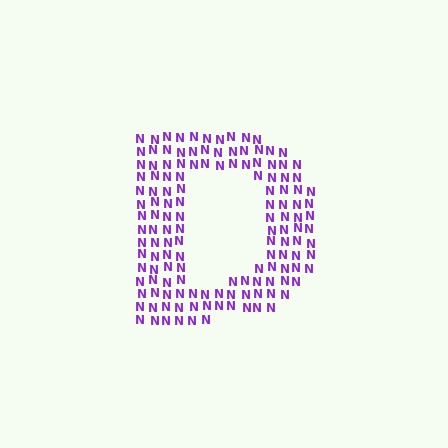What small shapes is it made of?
It is made of small letter N's.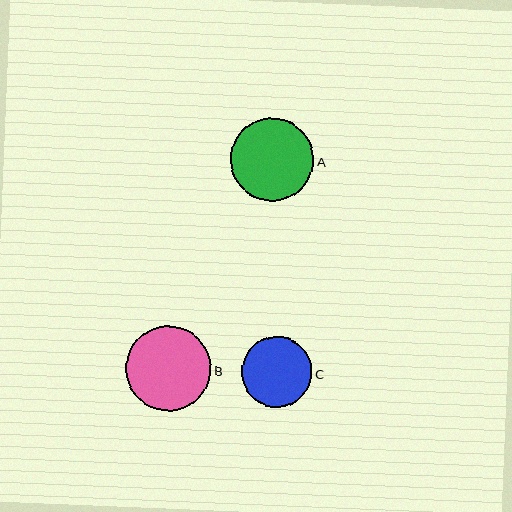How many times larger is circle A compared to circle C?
Circle A is approximately 1.2 times the size of circle C.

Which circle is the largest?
Circle B is the largest with a size of approximately 85 pixels.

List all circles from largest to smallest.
From largest to smallest: B, A, C.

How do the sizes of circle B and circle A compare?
Circle B and circle A are approximately the same size.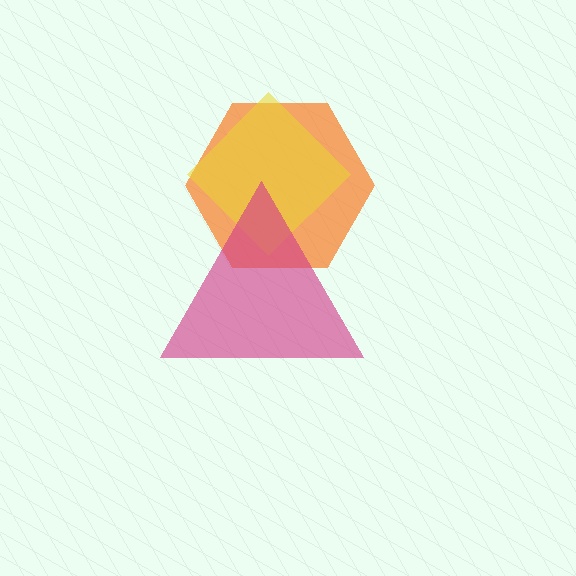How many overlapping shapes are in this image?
There are 3 overlapping shapes in the image.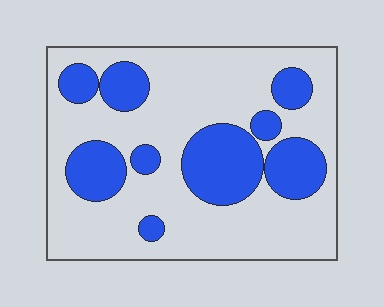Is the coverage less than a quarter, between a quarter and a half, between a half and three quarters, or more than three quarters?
Between a quarter and a half.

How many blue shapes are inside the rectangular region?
9.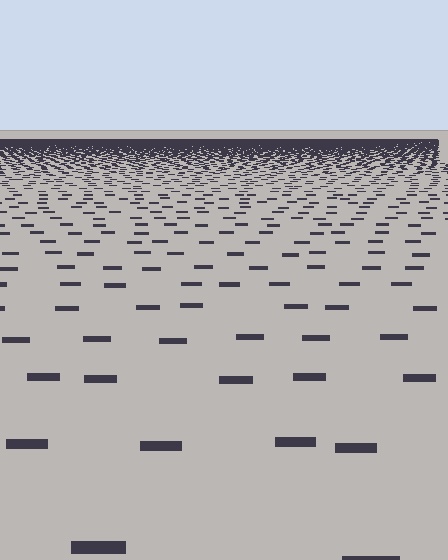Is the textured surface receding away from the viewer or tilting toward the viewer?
The surface is receding away from the viewer. Texture elements get smaller and denser toward the top.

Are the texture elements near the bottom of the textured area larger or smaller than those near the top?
Larger. Near the bottom, elements are closer to the viewer and appear at a bigger on-screen size.